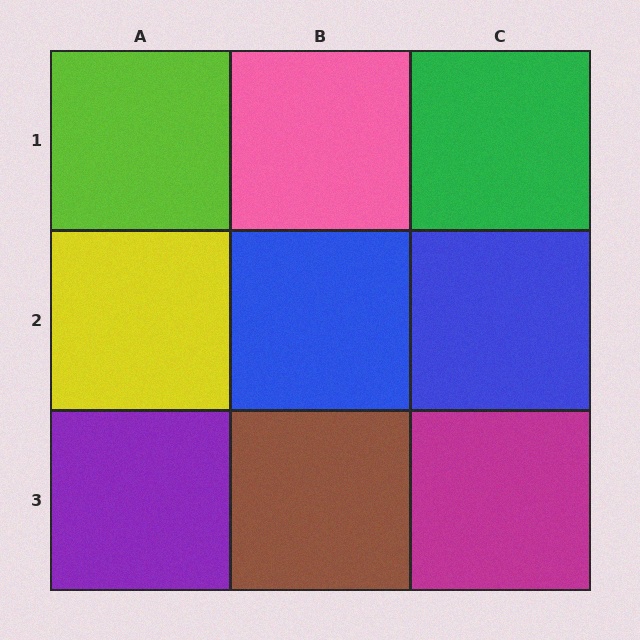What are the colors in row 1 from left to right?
Lime, pink, green.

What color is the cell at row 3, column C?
Magenta.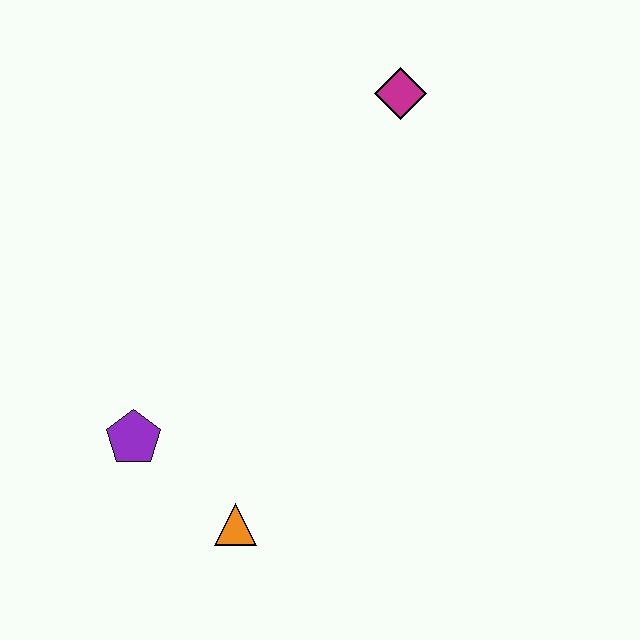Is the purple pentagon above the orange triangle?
Yes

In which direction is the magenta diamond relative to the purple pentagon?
The magenta diamond is above the purple pentagon.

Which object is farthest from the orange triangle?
The magenta diamond is farthest from the orange triangle.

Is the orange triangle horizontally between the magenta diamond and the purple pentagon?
Yes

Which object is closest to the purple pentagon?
The orange triangle is closest to the purple pentagon.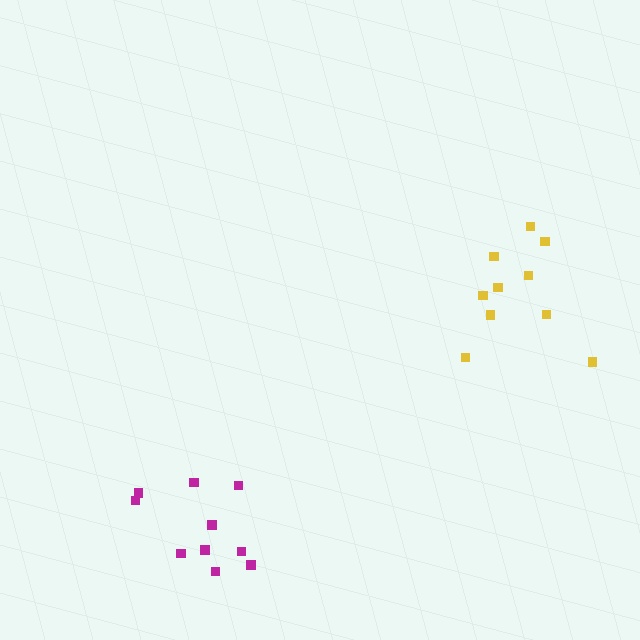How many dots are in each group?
Group 1: 10 dots, Group 2: 10 dots (20 total).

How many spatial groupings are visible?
There are 2 spatial groupings.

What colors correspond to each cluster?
The clusters are colored: magenta, yellow.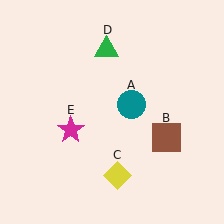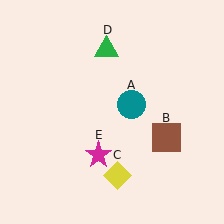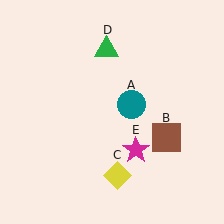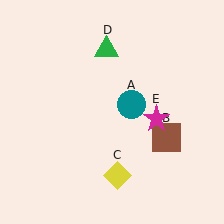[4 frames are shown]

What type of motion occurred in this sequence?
The magenta star (object E) rotated counterclockwise around the center of the scene.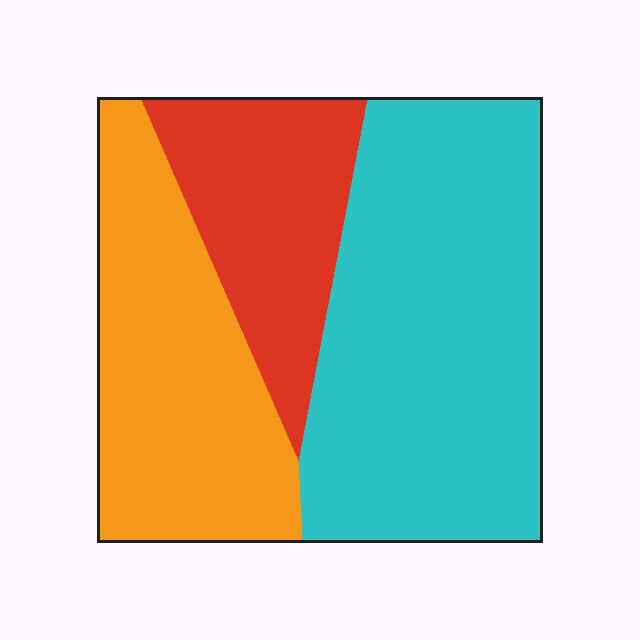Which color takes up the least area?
Red, at roughly 20%.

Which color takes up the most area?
Cyan, at roughly 50%.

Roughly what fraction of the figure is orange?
Orange takes up between a sixth and a third of the figure.